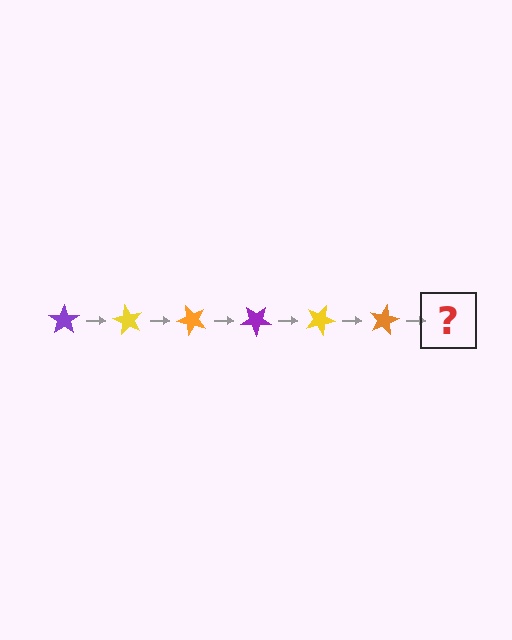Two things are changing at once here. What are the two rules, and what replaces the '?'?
The two rules are that it rotates 60 degrees each step and the color cycles through purple, yellow, and orange. The '?' should be a purple star, rotated 360 degrees from the start.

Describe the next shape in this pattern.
It should be a purple star, rotated 360 degrees from the start.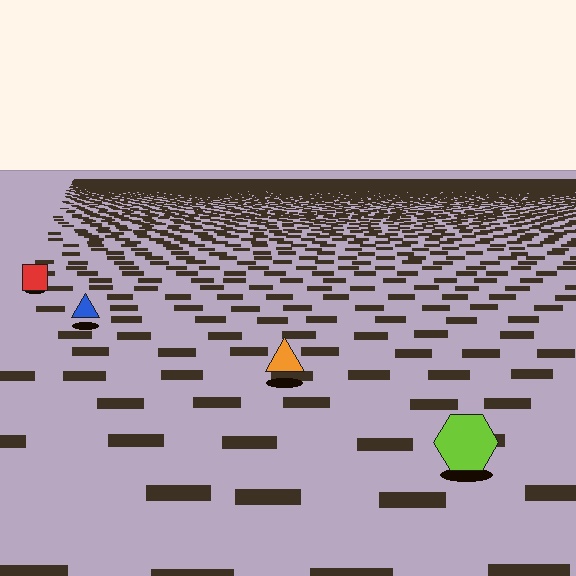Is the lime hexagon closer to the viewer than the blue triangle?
Yes. The lime hexagon is closer — you can tell from the texture gradient: the ground texture is coarser near it.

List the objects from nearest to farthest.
From nearest to farthest: the lime hexagon, the orange triangle, the blue triangle, the red square.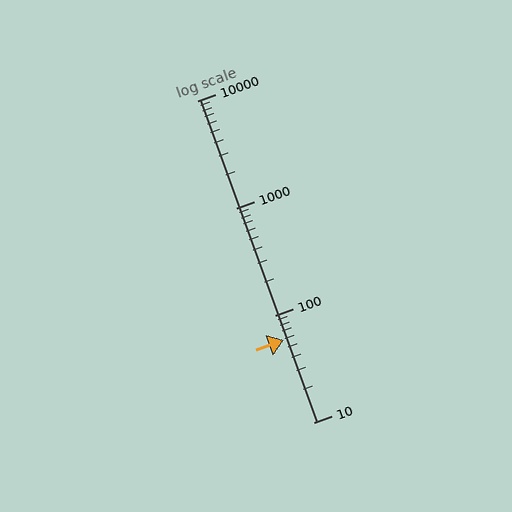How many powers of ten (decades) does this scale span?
The scale spans 3 decades, from 10 to 10000.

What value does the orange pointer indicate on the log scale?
The pointer indicates approximately 58.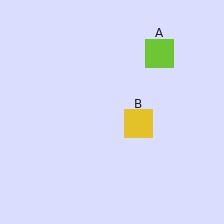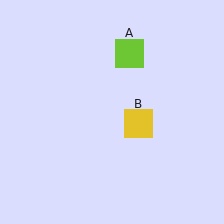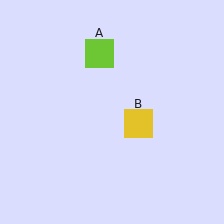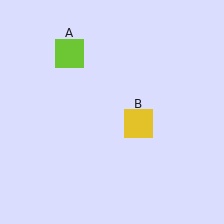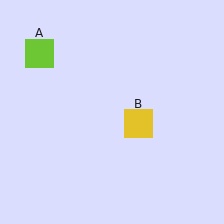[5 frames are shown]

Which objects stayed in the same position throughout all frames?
Yellow square (object B) remained stationary.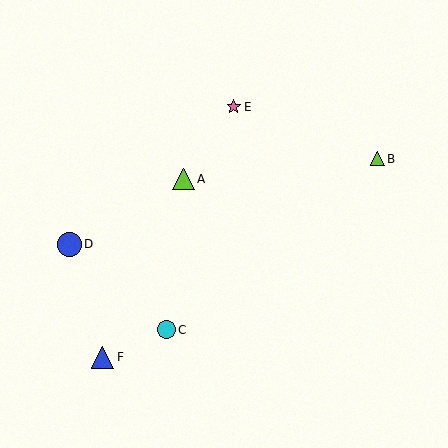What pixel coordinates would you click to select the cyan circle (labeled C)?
Click at (167, 330) to select the cyan circle C.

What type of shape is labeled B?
Shape B is a lime triangle.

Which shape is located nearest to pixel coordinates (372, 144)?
The lime triangle (labeled B) at (377, 159) is nearest to that location.